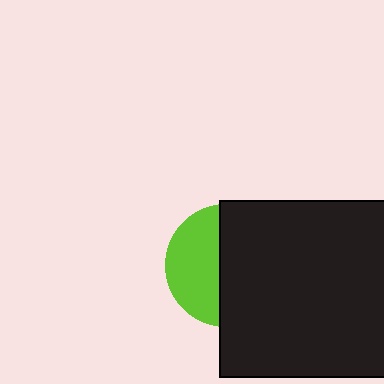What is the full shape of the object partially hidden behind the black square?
The partially hidden object is a lime circle.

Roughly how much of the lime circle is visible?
A small part of it is visible (roughly 43%).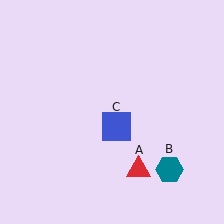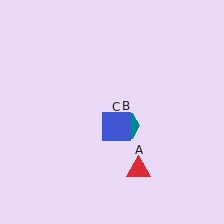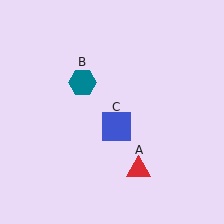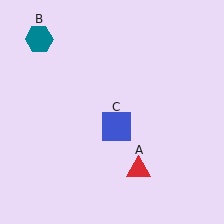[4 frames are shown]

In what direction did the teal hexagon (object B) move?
The teal hexagon (object B) moved up and to the left.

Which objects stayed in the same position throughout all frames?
Red triangle (object A) and blue square (object C) remained stationary.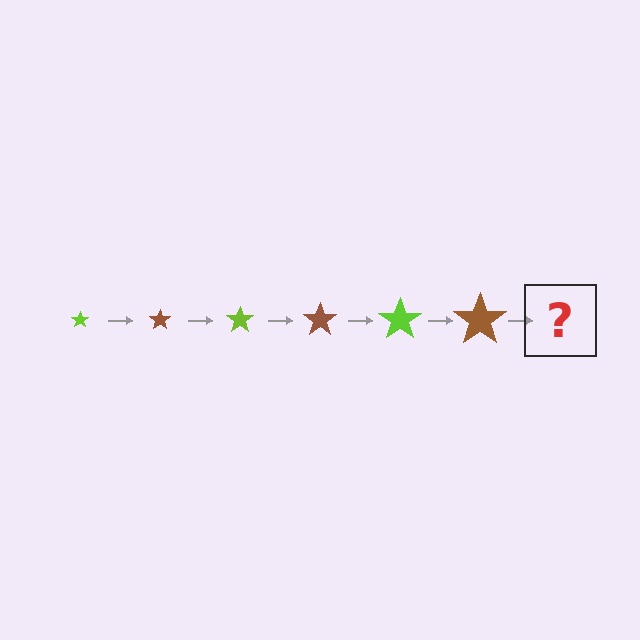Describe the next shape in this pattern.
It should be a lime star, larger than the previous one.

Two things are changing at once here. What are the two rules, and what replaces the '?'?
The two rules are that the star grows larger each step and the color cycles through lime and brown. The '?' should be a lime star, larger than the previous one.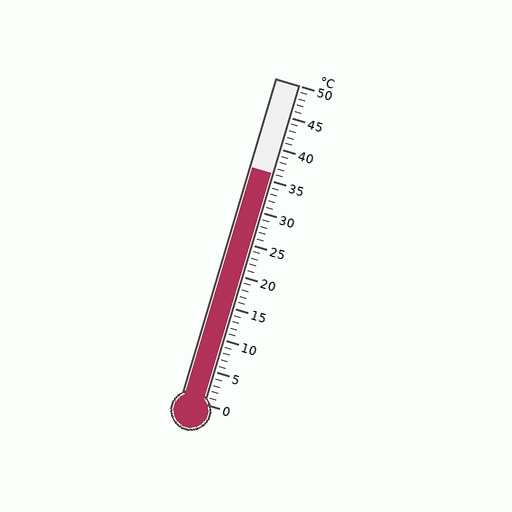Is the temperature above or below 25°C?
The temperature is above 25°C.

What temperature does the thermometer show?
The thermometer shows approximately 36°C.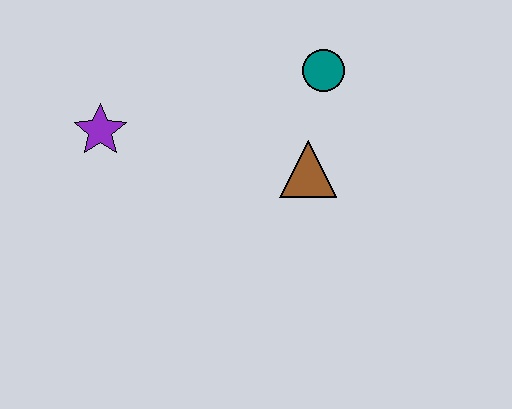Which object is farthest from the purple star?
The teal circle is farthest from the purple star.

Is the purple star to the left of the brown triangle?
Yes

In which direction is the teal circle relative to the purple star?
The teal circle is to the right of the purple star.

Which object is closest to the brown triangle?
The teal circle is closest to the brown triangle.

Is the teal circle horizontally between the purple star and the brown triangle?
No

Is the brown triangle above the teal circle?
No